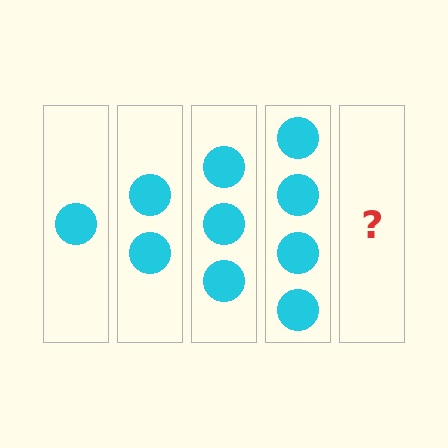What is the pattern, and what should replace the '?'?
The pattern is that each step adds one more circle. The '?' should be 5 circles.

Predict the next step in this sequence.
The next step is 5 circles.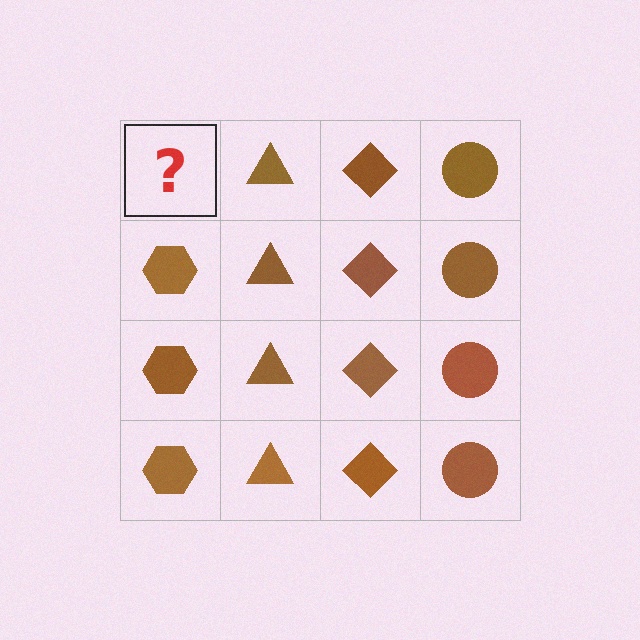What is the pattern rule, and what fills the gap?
The rule is that each column has a consistent shape. The gap should be filled with a brown hexagon.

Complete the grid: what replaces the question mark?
The question mark should be replaced with a brown hexagon.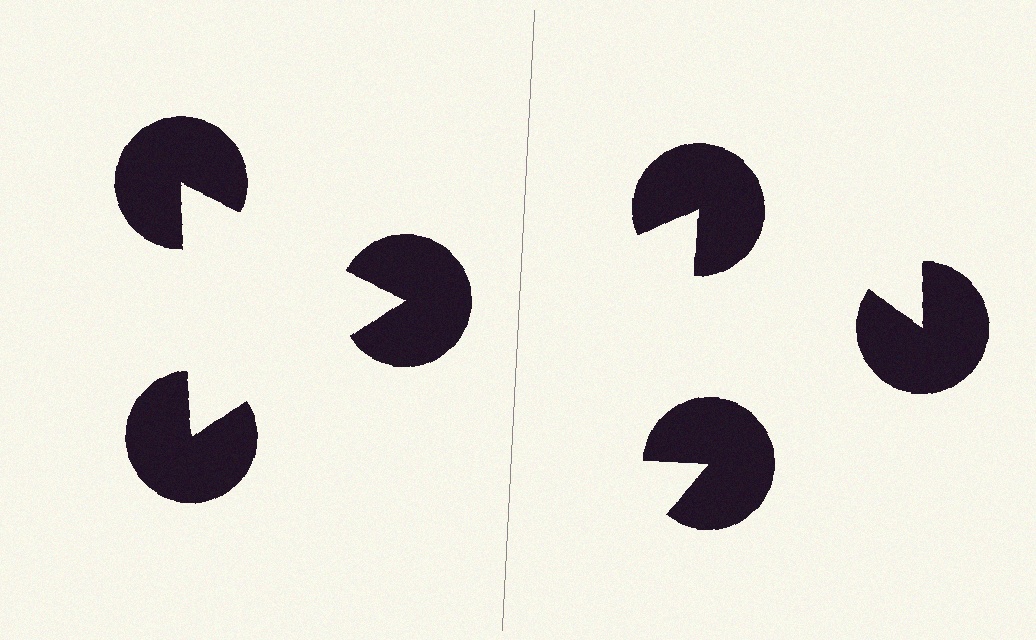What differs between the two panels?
The pac-man discs are positioned identically on both sides; only the wedge orientations differ. On the left they align to a triangle; on the right they are misaligned.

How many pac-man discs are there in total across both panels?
6 — 3 on each side.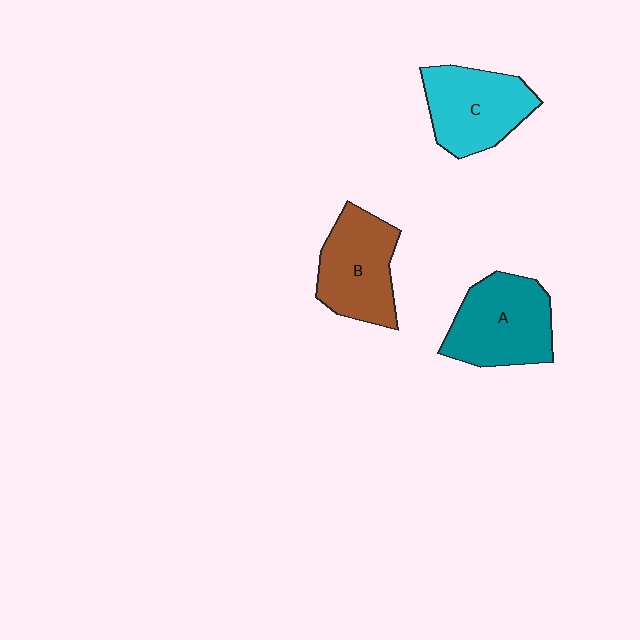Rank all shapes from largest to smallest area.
From largest to smallest: A (teal), C (cyan), B (brown).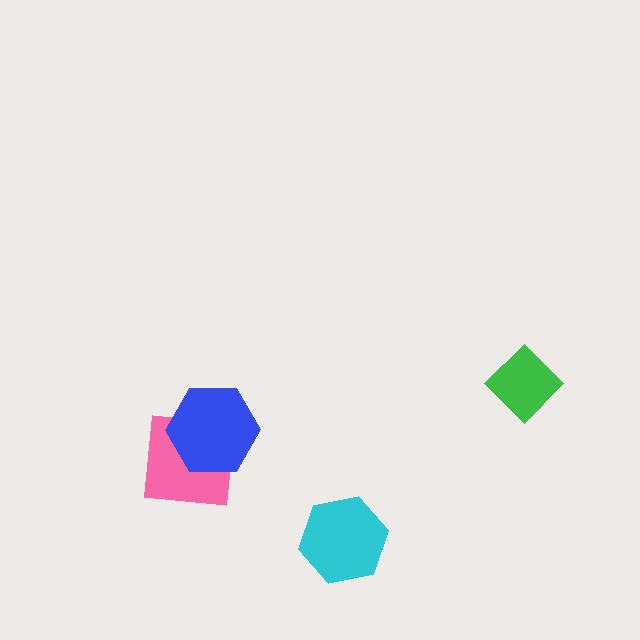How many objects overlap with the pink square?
1 object overlaps with the pink square.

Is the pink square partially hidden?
Yes, it is partially covered by another shape.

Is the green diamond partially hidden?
No, no other shape covers it.